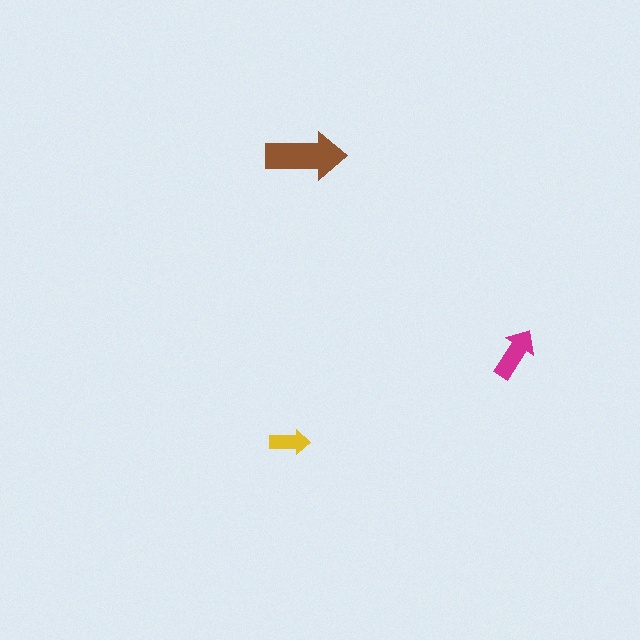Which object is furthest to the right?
The magenta arrow is rightmost.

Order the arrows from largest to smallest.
the brown one, the magenta one, the yellow one.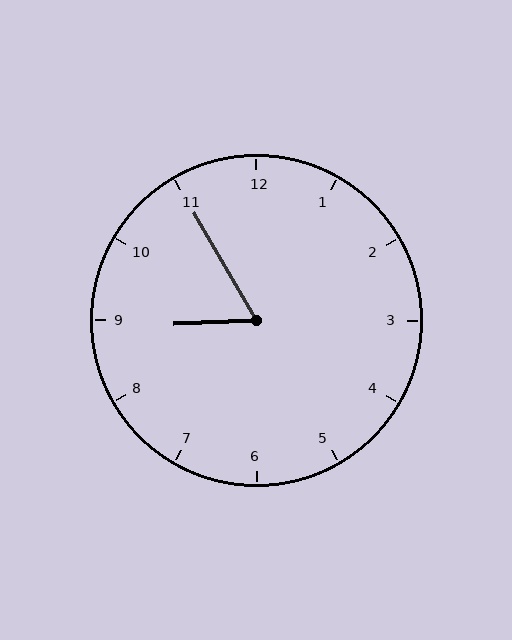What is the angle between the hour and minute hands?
Approximately 62 degrees.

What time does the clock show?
8:55.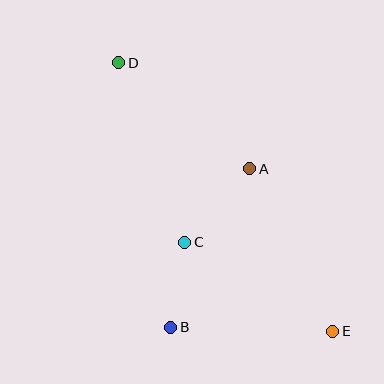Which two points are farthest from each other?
Points D and E are farthest from each other.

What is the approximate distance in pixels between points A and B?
The distance between A and B is approximately 177 pixels.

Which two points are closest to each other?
Points B and C are closest to each other.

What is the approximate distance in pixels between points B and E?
The distance between B and E is approximately 162 pixels.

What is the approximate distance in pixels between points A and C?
The distance between A and C is approximately 98 pixels.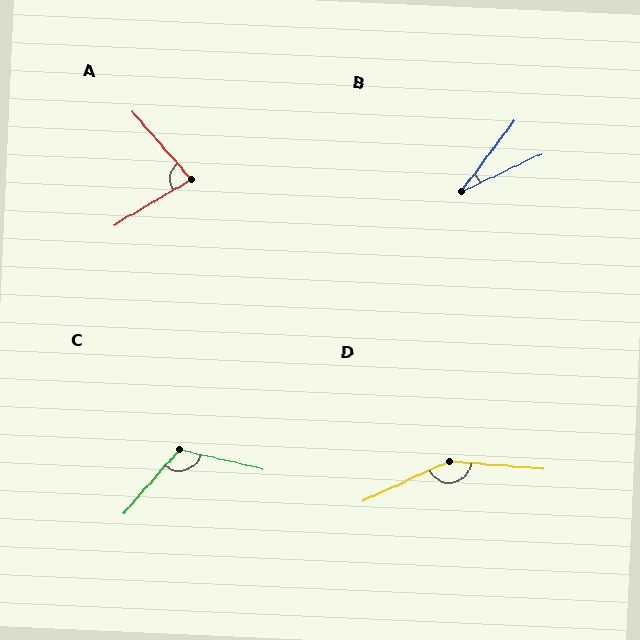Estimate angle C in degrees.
Approximately 118 degrees.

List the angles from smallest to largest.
B (28°), A (80°), C (118°), D (150°).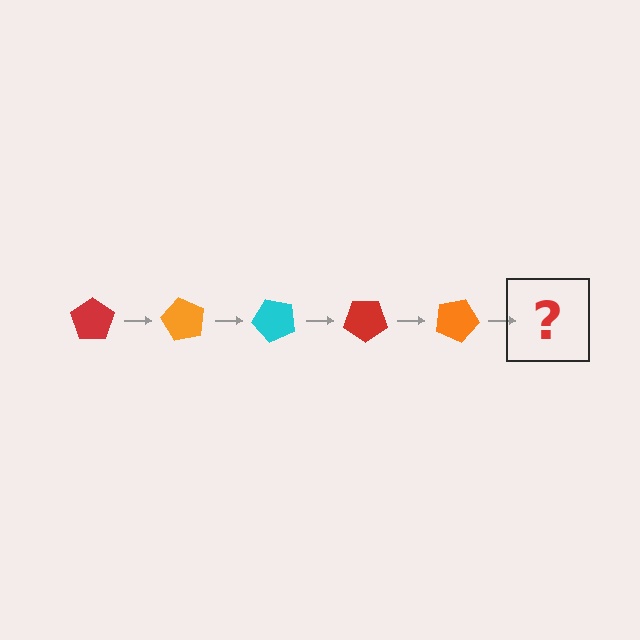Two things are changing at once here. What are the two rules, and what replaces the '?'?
The two rules are that it rotates 60 degrees each step and the color cycles through red, orange, and cyan. The '?' should be a cyan pentagon, rotated 300 degrees from the start.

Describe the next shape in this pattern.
It should be a cyan pentagon, rotated 300 degrees from the start.